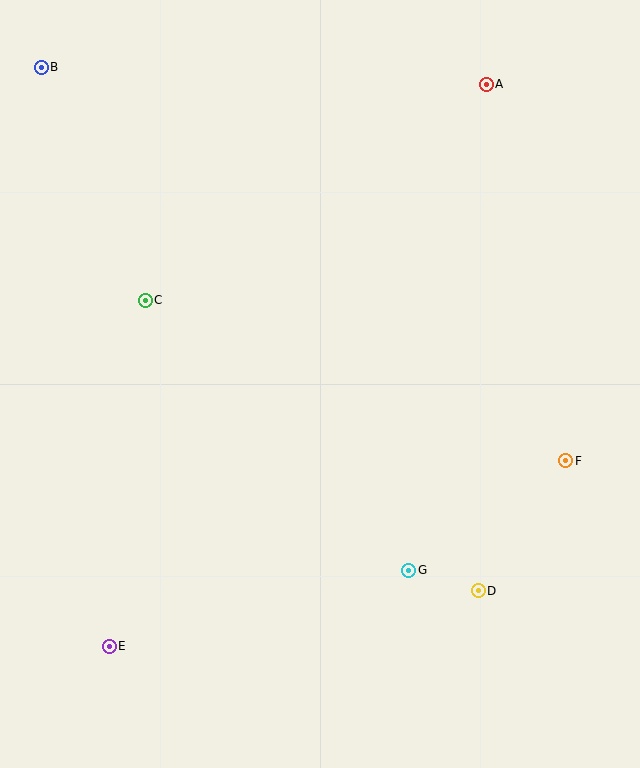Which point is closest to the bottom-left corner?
Point E is closest to the bottom-left corner.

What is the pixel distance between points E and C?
The distance between E and C is 348 pixels.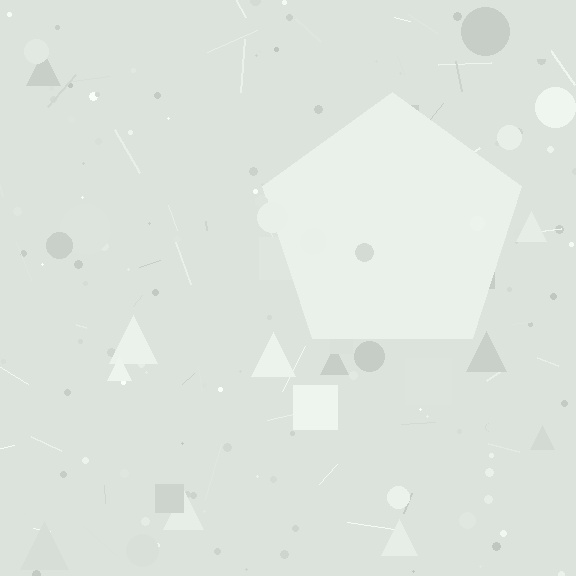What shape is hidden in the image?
A pentagon is hidden in the image.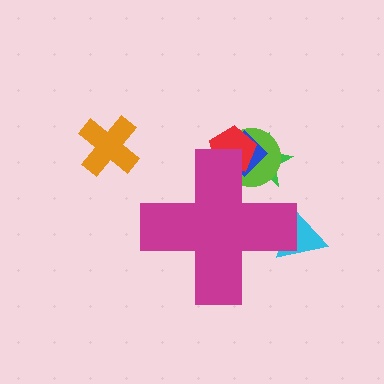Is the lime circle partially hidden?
Yes, the lime circle is partially hidden behind the magenta cross.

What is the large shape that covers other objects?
A magenta cross.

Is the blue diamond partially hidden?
Yes, the blue diamond is partially hidden behind the magenta cross.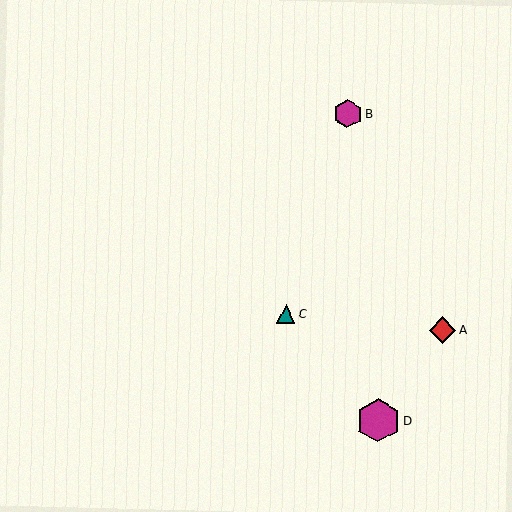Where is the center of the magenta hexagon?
The center of the magenta hexagon is at (348, 114).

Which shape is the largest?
The magenta hexagon (labeled D) is the largest.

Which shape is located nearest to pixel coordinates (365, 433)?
The magenta hexagon (labeled D) at (378, 421) is nearest to that location.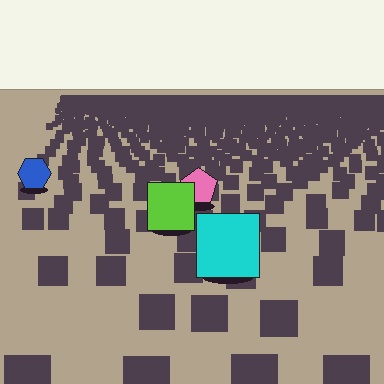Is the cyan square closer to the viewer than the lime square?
Yes. The cyan square is closer — you can tell from the texture gradient: the ground texture is coarser near it.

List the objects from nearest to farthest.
From nearest to farthest: the cyan square, the lime square, the pink pentagon, the blue hexagon.